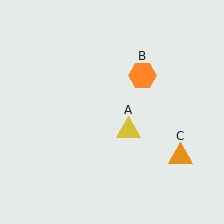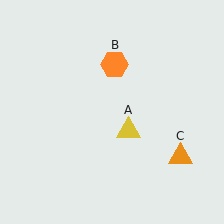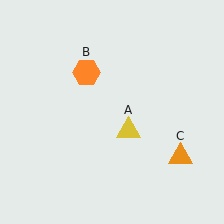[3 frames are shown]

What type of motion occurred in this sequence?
The orange hexagon (object B) rotated counterclockwise around the center of the scene.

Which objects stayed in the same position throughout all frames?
Yellow triangle (object A) and orange triangle (object C) remained stationary.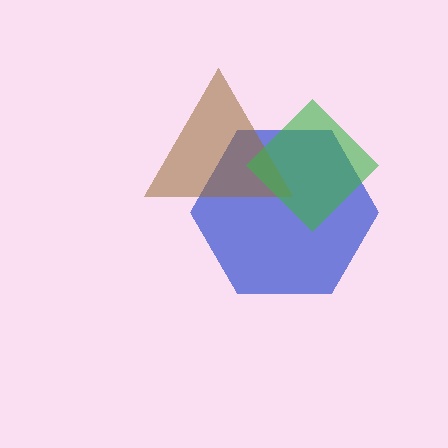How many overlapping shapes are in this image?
There are 3 overlapping shapes in the image.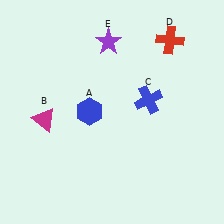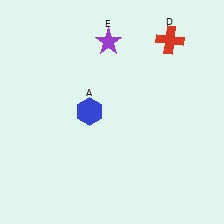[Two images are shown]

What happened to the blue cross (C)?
The blue cross (C) was removed in Image 2. It was in the top-right area of Image 1.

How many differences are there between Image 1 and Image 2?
There are 2 differences between the two images.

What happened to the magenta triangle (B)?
The magenta triangle (B) was removed in Image 2. It was in the bottom-left area of Image 1.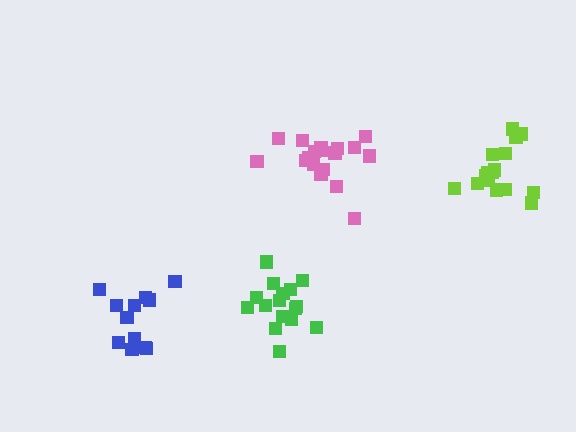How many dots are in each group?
Group 1: 16 dots, Group 2: 18 dots, Group 3: 16 dots, Group 4: 12 dots (62 total).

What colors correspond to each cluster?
The clusters are colored: lime, pink, green, blue.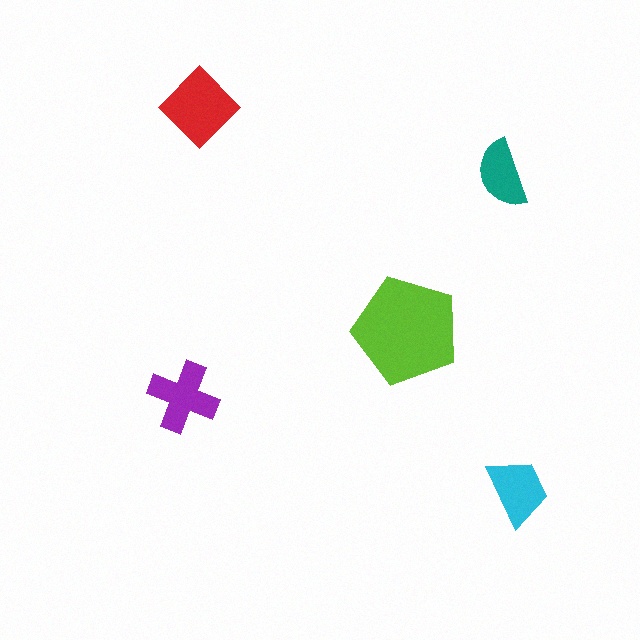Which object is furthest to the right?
The cyan trapezoid is rightmost.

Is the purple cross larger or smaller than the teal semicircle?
Larger.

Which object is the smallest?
The teal semicircle.